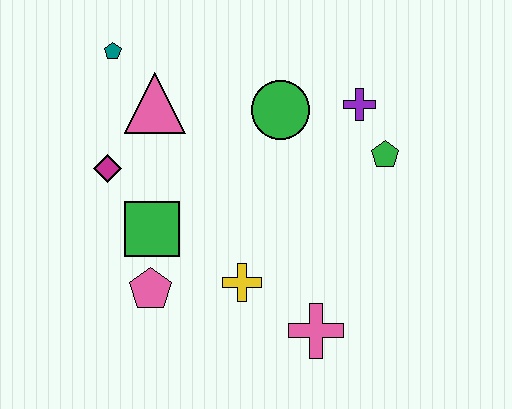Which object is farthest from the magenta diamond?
The green pentagon is farthest from the magenta diamond.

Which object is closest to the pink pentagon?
The green square is closest to the pink pentagon.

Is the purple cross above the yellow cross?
Yes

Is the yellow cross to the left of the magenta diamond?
No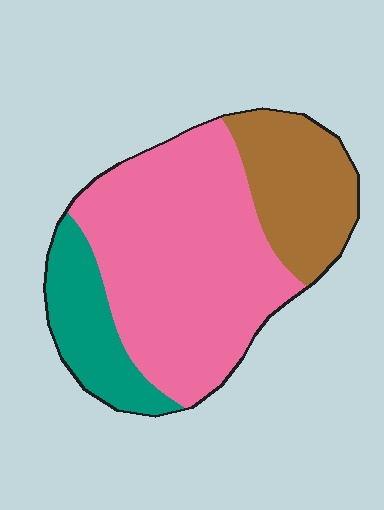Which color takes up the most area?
Pink, at roughly 60%.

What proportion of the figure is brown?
Brown takes up about one quarter (1/4) of the figure.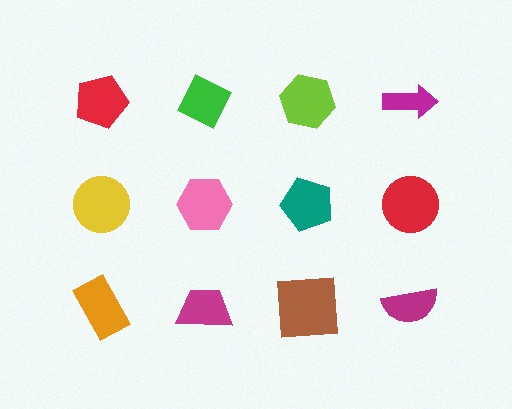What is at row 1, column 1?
A red pentagon.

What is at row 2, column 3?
A teal pentagon.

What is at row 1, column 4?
A magenta arrow.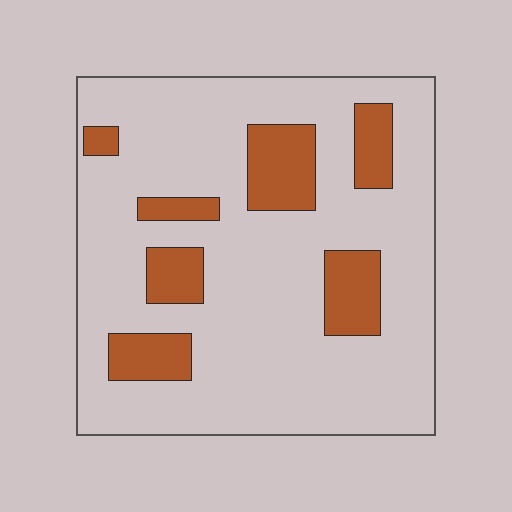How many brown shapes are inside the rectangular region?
7.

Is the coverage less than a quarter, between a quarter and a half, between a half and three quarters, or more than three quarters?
Less than a quarter.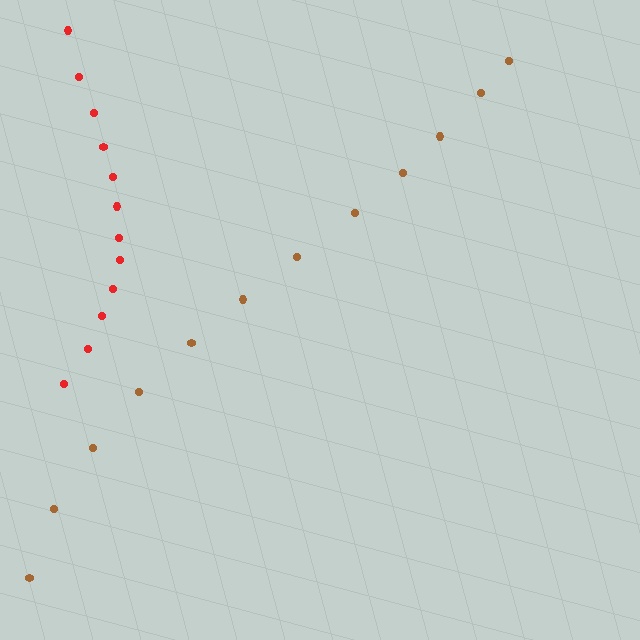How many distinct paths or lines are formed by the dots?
There are 2 distinct paths.